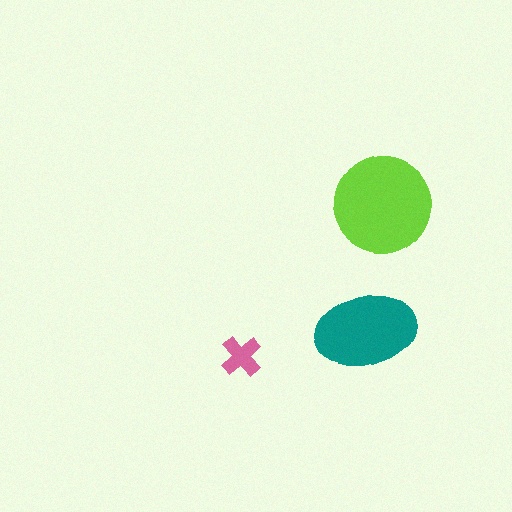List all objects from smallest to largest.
The pink cross, the teal ellipse, the lime circle.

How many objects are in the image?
There are 3 objects in the image.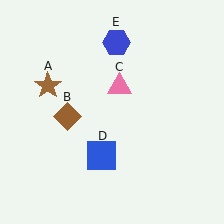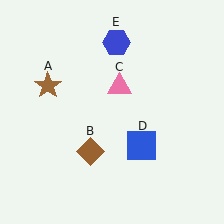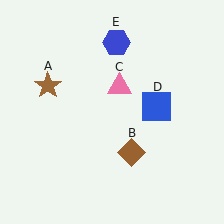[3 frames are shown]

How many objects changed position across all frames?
2 objects changed position: brown diamond (object B), blue square (object D).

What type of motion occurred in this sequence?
The brown diamond (object B), blue square (object D) rotated counterclockwise around the center of the scene.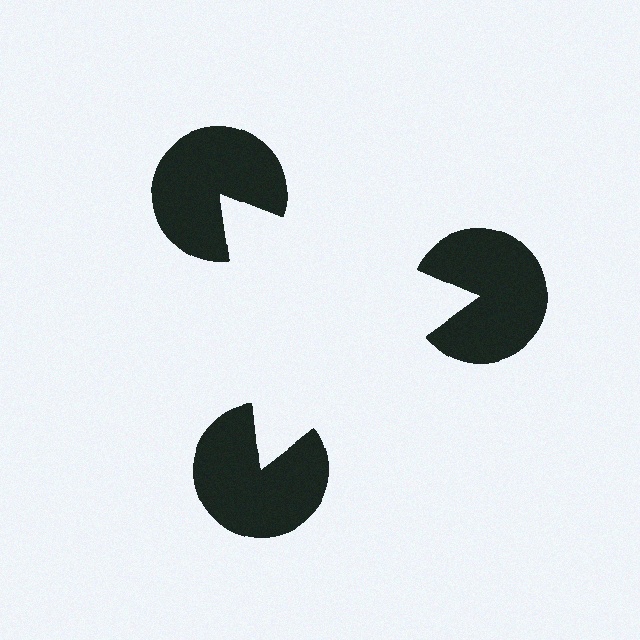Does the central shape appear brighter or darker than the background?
It typically appears slightly brighter than the background, even though no actual brightness change is drawn.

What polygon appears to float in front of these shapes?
An illusory triangle — its edges are inferred from the aligned wedge cuts in the pac-man discs, not physically drawn.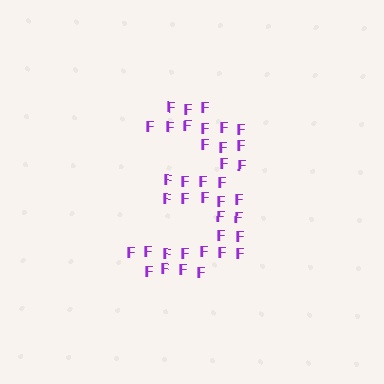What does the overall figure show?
The overall figure shows the digit 3.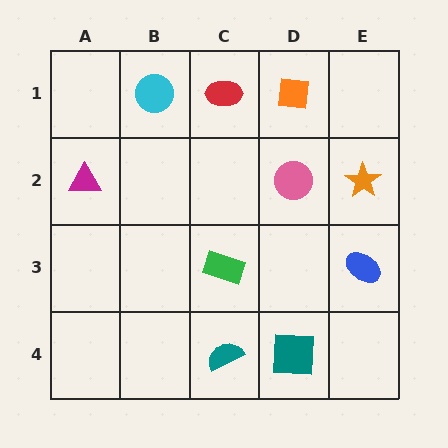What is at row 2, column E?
An orange star.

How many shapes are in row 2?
3 shapes.